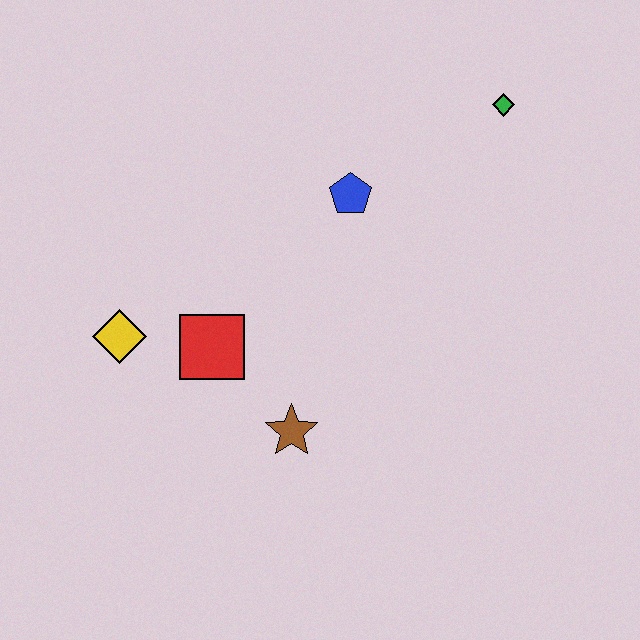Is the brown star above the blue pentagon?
No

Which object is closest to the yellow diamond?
The red square is closest to the yellow diamond.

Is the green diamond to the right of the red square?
Yes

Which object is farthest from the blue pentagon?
The yellow diamond is farthest from the blue pentagon.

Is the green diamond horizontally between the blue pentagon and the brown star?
No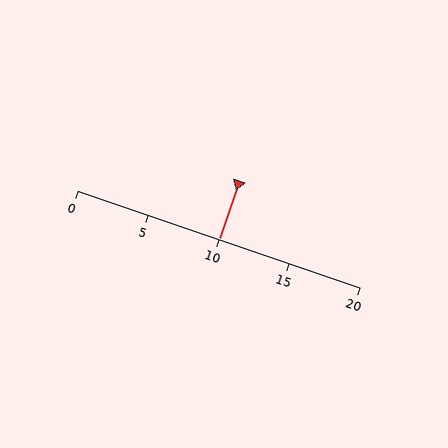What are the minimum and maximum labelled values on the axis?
The axis runs from 0 to 20.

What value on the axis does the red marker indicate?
The marker indicates approximately 10.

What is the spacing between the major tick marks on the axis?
The major ticks are spaced 5 apart.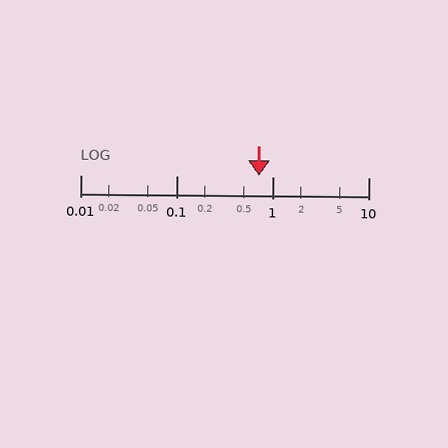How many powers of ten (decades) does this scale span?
The scale spans 3 decades, from 0.01 to 10.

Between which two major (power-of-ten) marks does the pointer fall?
The pointer is between 0.1 and 1.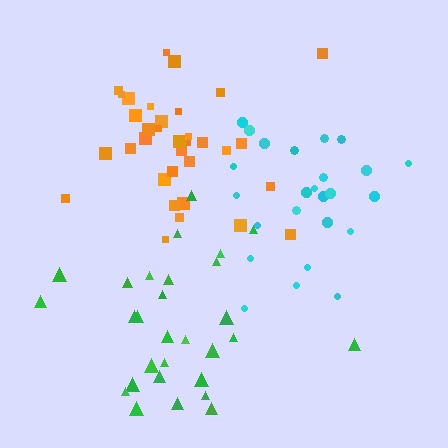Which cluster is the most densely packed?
Orange.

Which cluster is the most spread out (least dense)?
Cyan.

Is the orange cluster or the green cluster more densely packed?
Orange.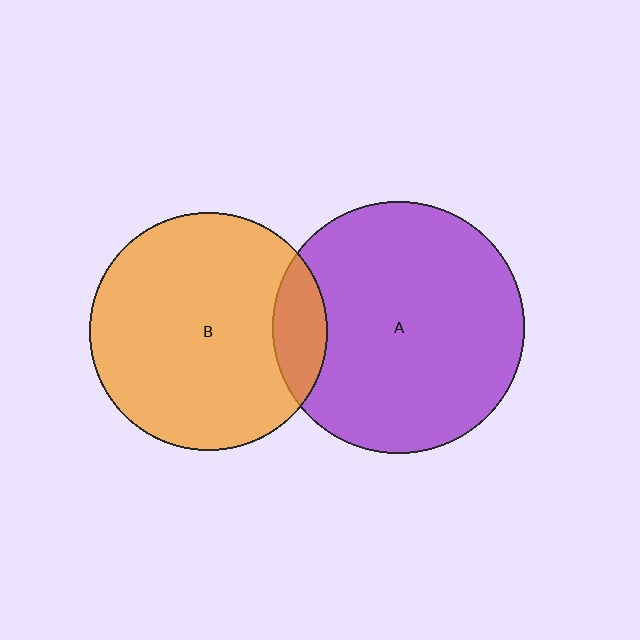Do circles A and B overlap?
Yes.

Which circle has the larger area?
Circle A (purple).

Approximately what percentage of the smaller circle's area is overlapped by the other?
Approximately 15%.